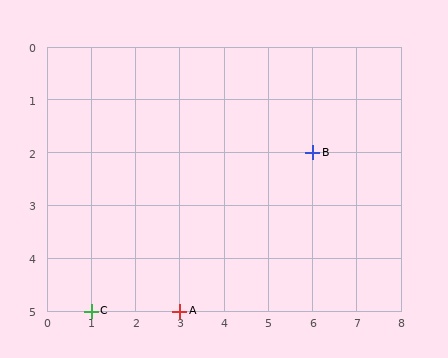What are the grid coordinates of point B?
Point B is at grid coordinates (6, 2).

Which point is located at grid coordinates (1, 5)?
Point C is at (1, 5).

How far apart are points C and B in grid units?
Points C and B are 5 columns and 3 rows apart (about 5.8 grid units diagonally).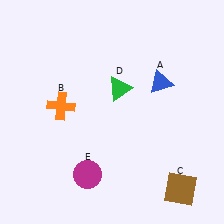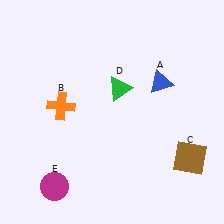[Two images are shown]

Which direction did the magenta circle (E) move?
The magenta circle (E) moved left.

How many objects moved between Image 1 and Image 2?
2 objects moved between the two images.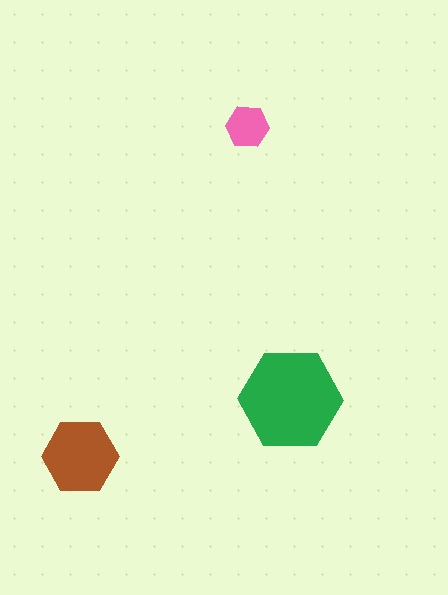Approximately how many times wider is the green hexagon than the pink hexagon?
About 2.5 times wider.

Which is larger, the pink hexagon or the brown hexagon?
The brown one.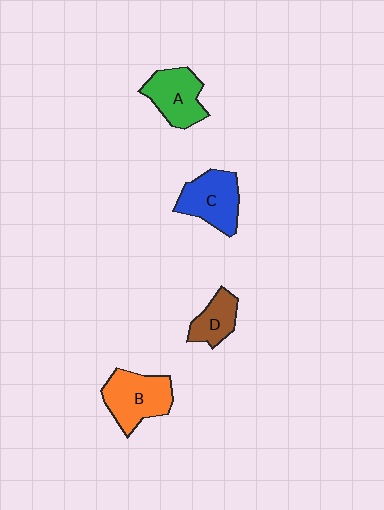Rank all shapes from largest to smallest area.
From largest to smallest: B (orange), C (blue), A (green), D (brown).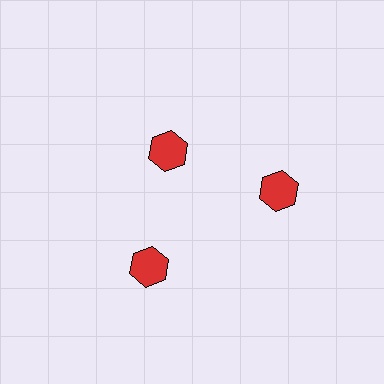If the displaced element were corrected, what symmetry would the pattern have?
It would have 3-fold rotational symmetry — the pattern would map onto itself every 120 degrees.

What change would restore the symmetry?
The symmetry would be restored by moving it outward, back onto the ring so that all 3 hexagons sit at equal angles and equal distance from the center.